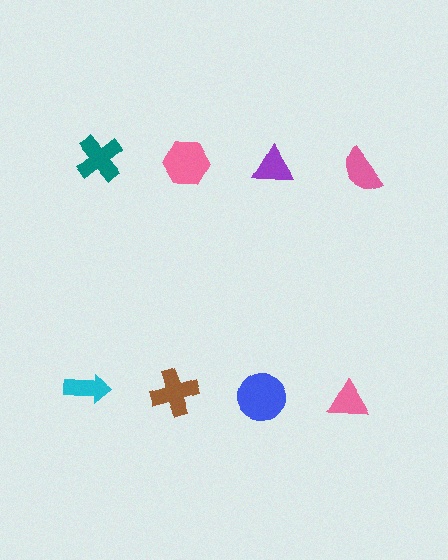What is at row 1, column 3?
A purple triangle.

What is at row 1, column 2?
A pink hexagon.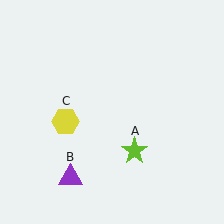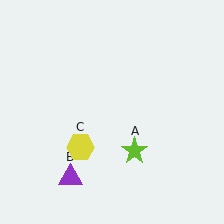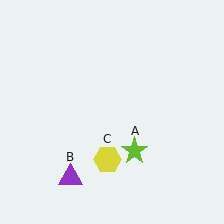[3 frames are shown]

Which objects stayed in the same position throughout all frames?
Lime star (object A) and purple triangle (object B) remained stationary.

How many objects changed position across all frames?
1 object changed position: yellow hexagon (object C).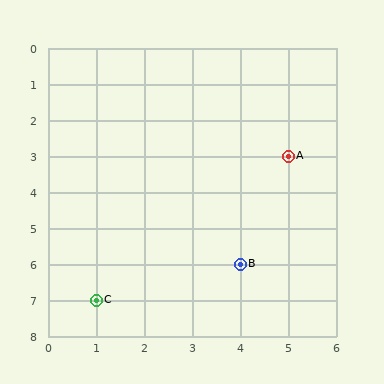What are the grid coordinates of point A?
Point A is at grid coordinates (5, 3).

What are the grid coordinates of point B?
Point B is at grid coordinates (4, 6).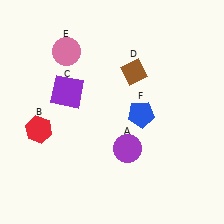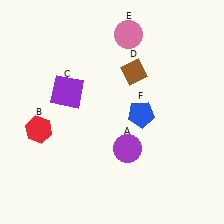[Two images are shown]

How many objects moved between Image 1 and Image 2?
1 object moved between the two images.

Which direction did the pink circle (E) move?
The pink circle (E) moved right.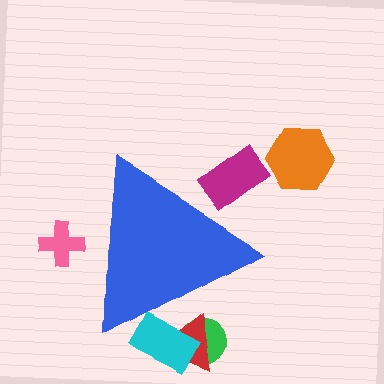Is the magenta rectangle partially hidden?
Yes, the magenta rectangle is partially hidden behind the blue triangle.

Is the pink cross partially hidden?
Yes, the pink cross is partially hidden behind the blue triangle.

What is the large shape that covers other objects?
A blue triangle.